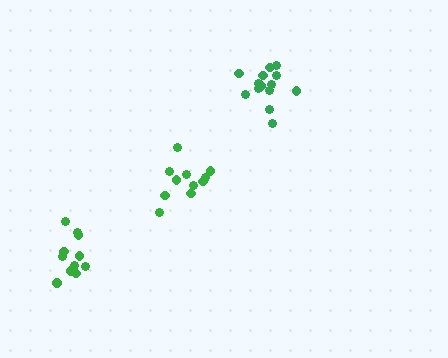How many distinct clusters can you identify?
There are 3 distinct clusters.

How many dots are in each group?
Group 1: 11 dots, Group 2: 14 dots, Group 3: 11 dots (36 total).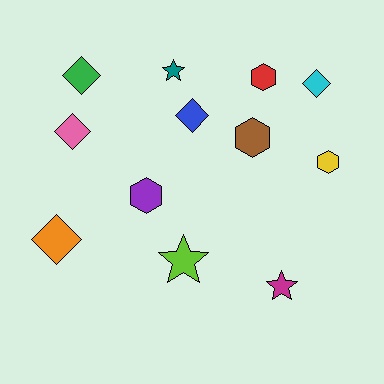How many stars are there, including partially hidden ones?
There are 3 stars.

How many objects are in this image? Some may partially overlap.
There are 12 objects.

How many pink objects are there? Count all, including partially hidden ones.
There is 1 pink object.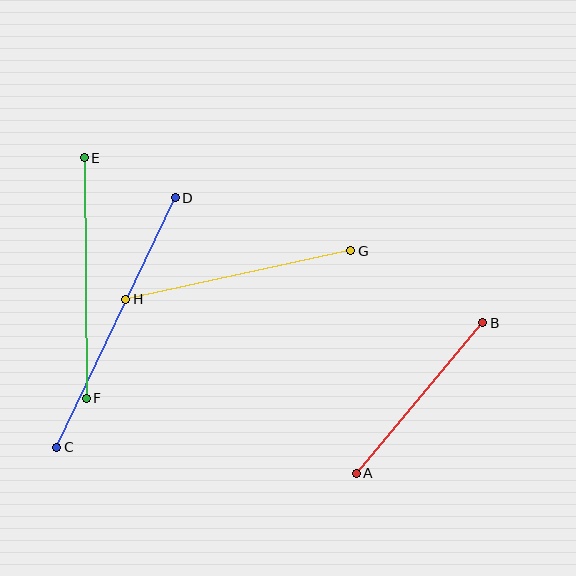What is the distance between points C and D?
The distance is approximately 276 pixels.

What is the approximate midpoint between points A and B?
The midpoint is at approximately (420, 398) pixels.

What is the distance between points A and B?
The distance is approximately 197 pixels.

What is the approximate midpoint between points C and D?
The midpoint is at approximately (116, 322) pixels.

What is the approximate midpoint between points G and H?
The midpoint is at approximately (238, 275) pixels.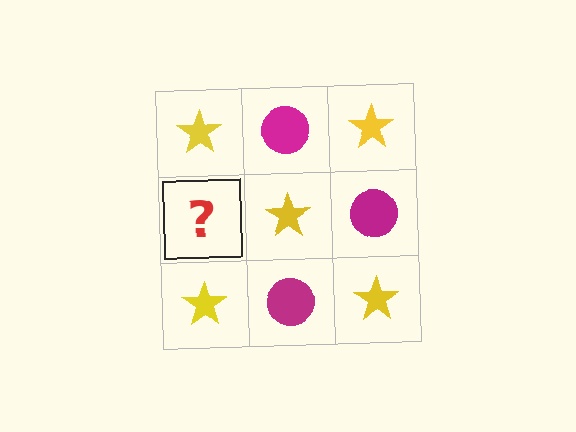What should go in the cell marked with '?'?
The missing cell should contain a magenta circle.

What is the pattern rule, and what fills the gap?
The rule is that it alternates yellow star and magenta circle in a checkerboard pattern. The gap should be filled with a magenta circle.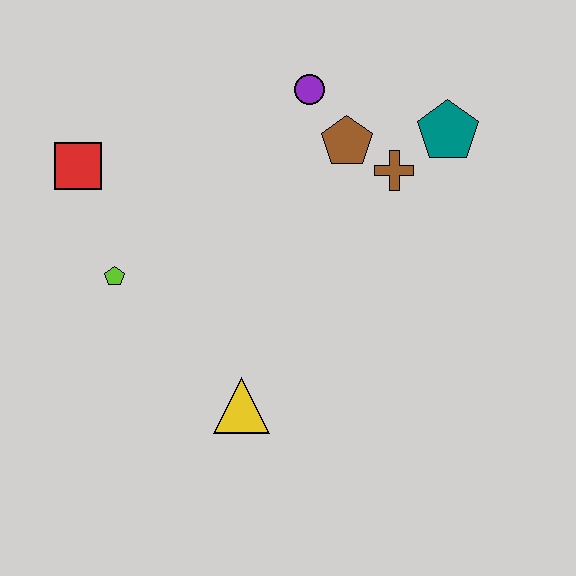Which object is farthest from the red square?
The teal pentagon is farthest from the red square.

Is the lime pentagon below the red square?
Yes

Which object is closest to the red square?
The lime pentagon is closest to the red square.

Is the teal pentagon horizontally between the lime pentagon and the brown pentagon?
No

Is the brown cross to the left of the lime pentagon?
No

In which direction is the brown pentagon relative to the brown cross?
The brown pentagon is to the left of the brown cross.